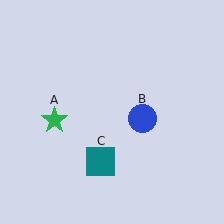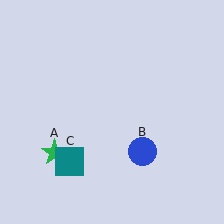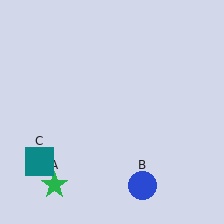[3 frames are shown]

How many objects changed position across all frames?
3 objects changed position: green star (object A), blue circle (object B), teal square (object C).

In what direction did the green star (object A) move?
The green star (object A) moved down.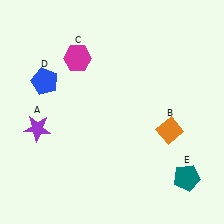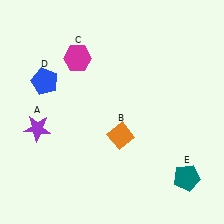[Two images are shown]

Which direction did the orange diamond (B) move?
The orange diamond (B) moved left.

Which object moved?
The orange diamond (B) moved left.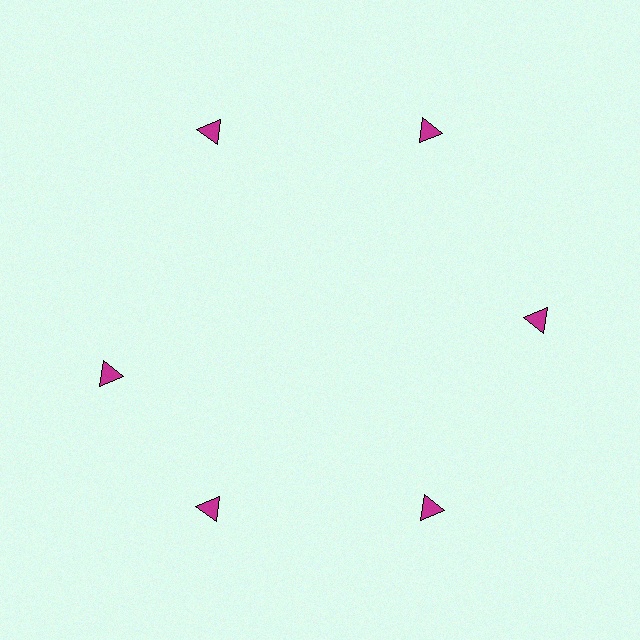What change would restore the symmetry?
The symmetry would be restored by rotating it back into even spacing with its neighbors so that all 6 triangles sit at equal angles and equal distance from the center.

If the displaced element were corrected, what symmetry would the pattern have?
It would have 6-fold rotational symmetry — the pattern would map onto itself every 60 degrees.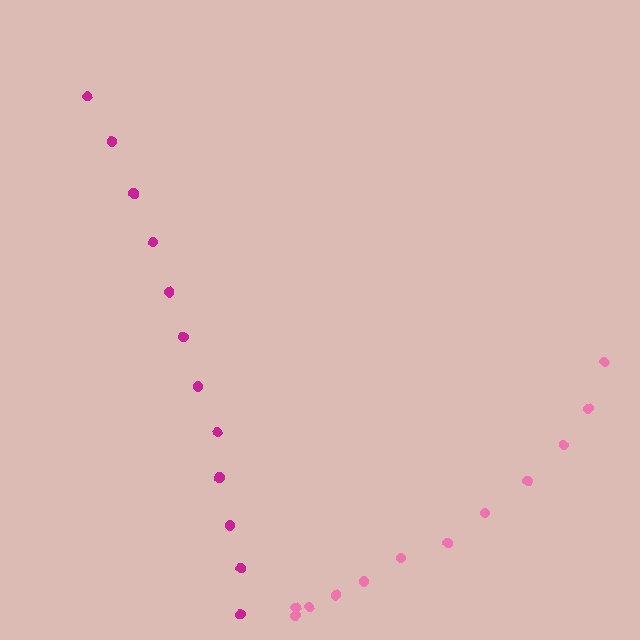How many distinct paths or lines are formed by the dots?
There are 2 distinct paths.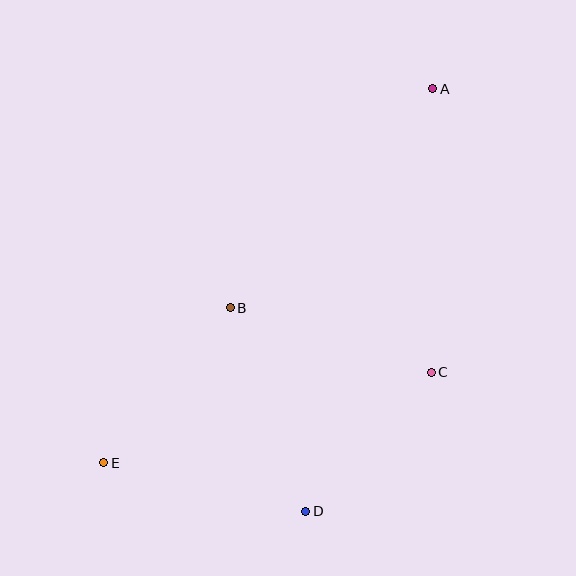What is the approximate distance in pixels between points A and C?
The distance between A and C is approximately 284 pixels.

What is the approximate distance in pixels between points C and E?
The distance between C and E is approximately 340 pixels.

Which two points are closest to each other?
Points C and D are closest to each other.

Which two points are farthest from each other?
Points A and E are farthest from each other.